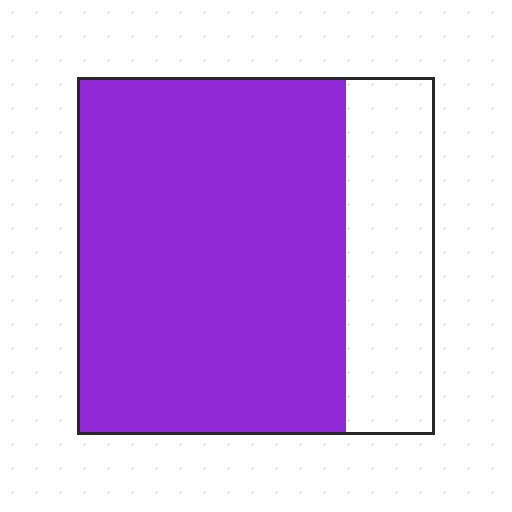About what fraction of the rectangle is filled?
About three quarters (3/4).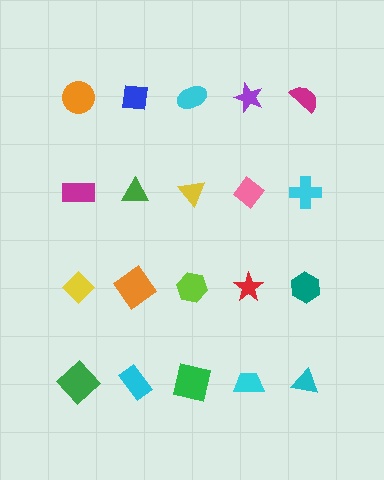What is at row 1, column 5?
A magenta semicircle.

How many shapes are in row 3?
5 shapes.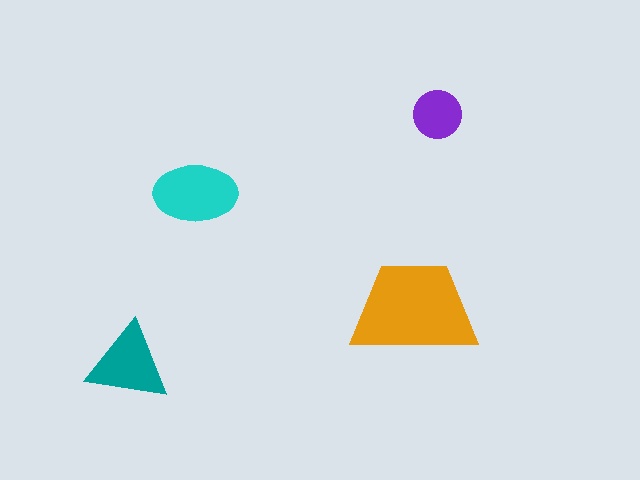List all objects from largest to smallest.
The orange trapezoid, the cyan ellipse, the teal triangle, the purple circle.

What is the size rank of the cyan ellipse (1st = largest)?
2nd.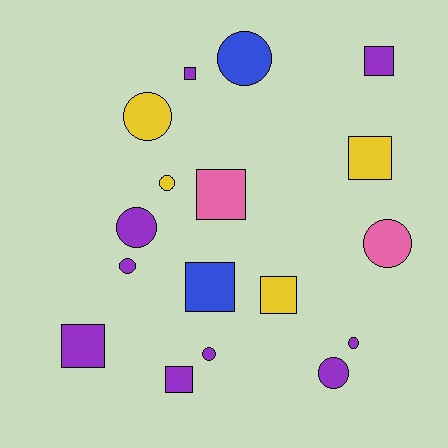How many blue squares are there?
There is 1 blue square.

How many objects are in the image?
There are 17 objects.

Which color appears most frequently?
Purple, with 9 objects.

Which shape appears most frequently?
Circle, with 9 objects.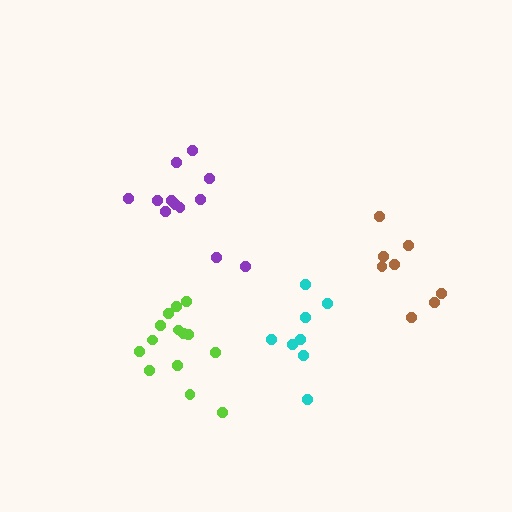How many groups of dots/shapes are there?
There are 4 groups.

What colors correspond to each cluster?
The clusters are colored: cyan, purple, brown, lime.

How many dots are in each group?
Group 1: 8 dots, Group 2: 12 dots, Group 3: 8 dots, Group 4: 14 dots (42 total).